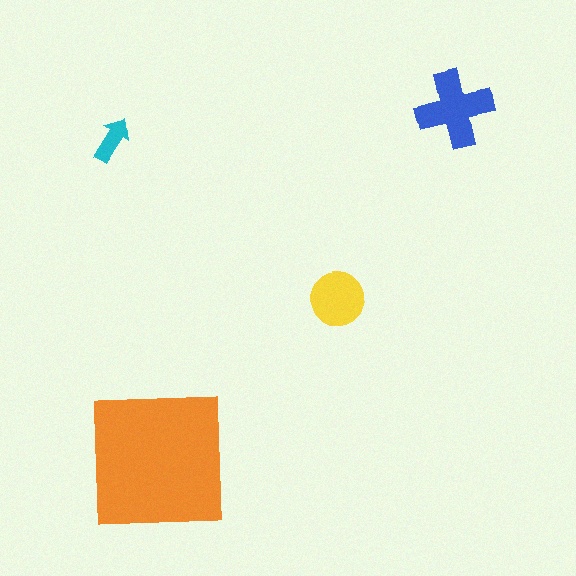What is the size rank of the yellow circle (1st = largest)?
3rd.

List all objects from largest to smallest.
The orange square, the blue cross, the yellow circle, the cyan arrow.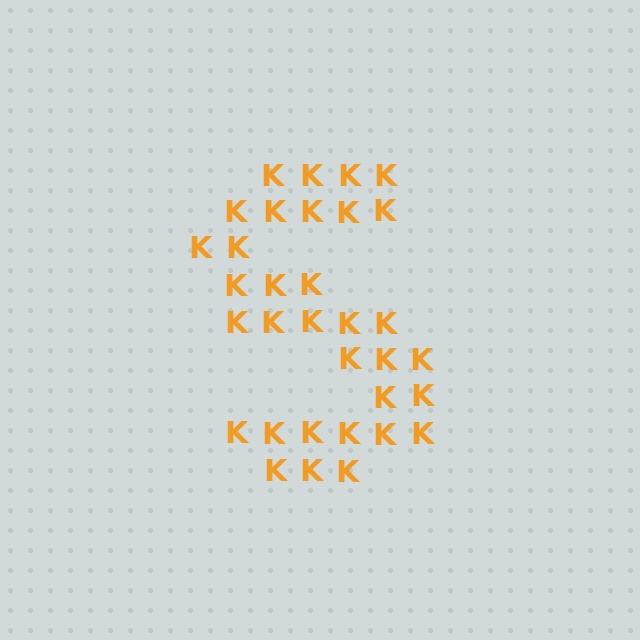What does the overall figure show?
The overall figure shows the letter S.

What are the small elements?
The small elements are letter K's.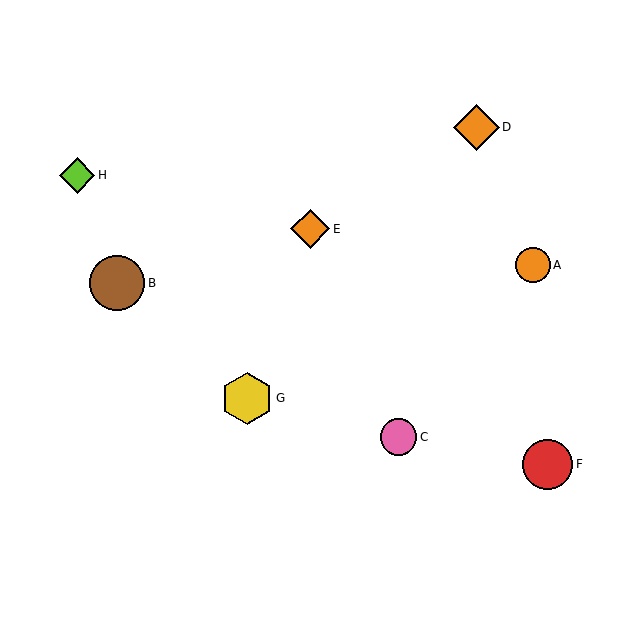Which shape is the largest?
The brown circle (labeled B) is the largest.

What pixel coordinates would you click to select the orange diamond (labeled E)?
Click at (310, 229) to select the orange diamond E.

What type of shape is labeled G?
Shape G is a yellow hexagon.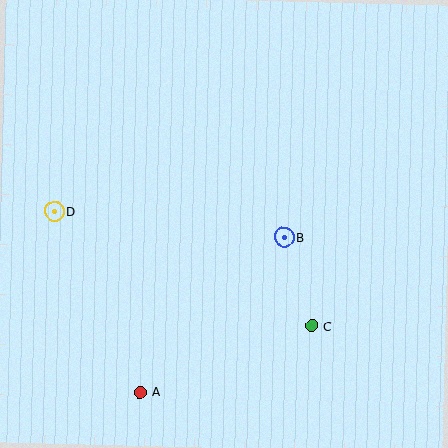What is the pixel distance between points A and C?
The distance between A and C is 184 pixels.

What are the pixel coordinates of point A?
Point A is at (140, 392).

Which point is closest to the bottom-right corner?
Point C is closest to the bottom-right corner.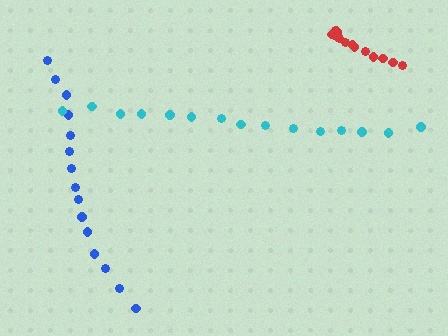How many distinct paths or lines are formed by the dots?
There are 3 distinct paths.